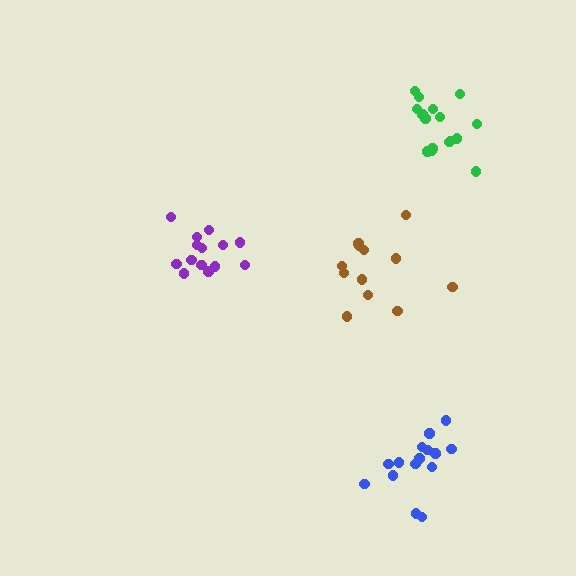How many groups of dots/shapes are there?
There are 4 groups.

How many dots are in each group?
Group 1: 14 dots, Group 2: 15 dots, Group 3: 12 dots, Group 4: 16 dots (57 total).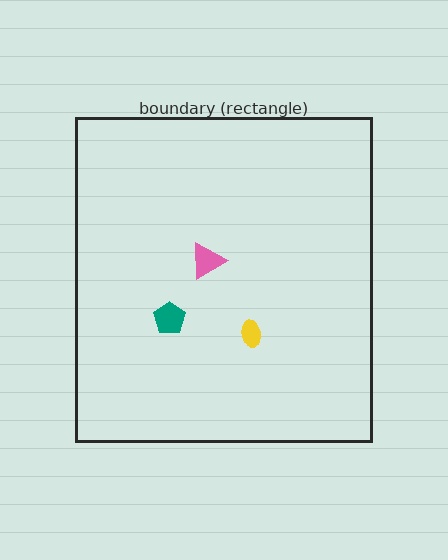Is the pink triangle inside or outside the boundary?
Inside.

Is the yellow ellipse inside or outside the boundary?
Inside.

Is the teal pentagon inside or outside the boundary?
Inside.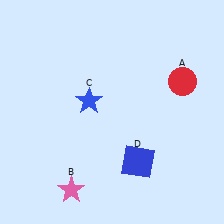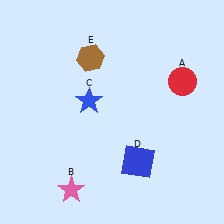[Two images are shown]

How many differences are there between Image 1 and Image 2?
There is 1 difference between the two images.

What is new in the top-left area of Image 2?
A brown hexagon (E) was added in the top-left area of Image 2.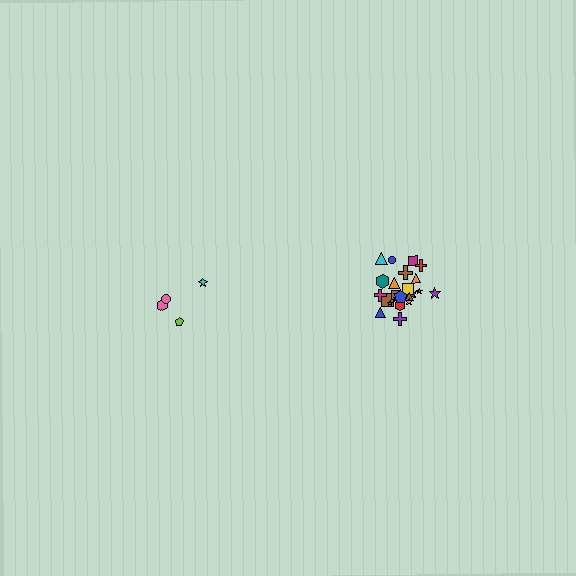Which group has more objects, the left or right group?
The right group.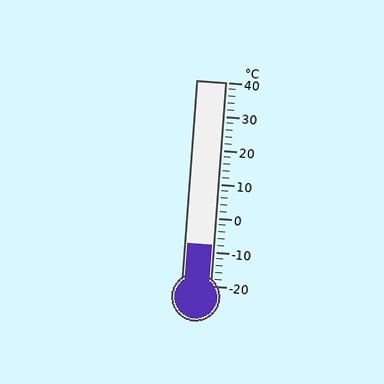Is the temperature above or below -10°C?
The temperature is above -10°C.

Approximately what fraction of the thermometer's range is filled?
The thermometer is filled to approximately 20% of its range.